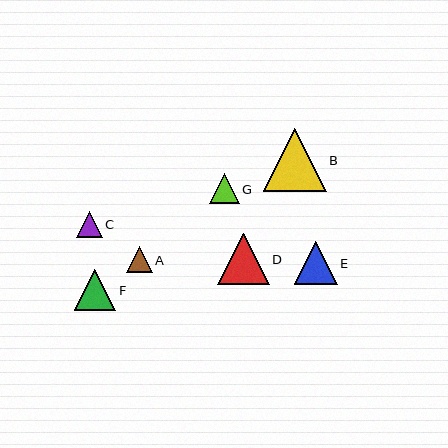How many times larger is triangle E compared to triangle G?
Triangle E is approximately 1.4 times the size of triangle G.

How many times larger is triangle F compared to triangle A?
Triangle F is approximately 1.6 times the size of triangle A.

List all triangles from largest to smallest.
From largest to smallest: B, D, E, F, G, A, C.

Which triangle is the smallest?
Triangle C is the smallest with a size of approximately 26 pixels.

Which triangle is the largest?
Triangle B is the largest with a size of approximately 63 pixels.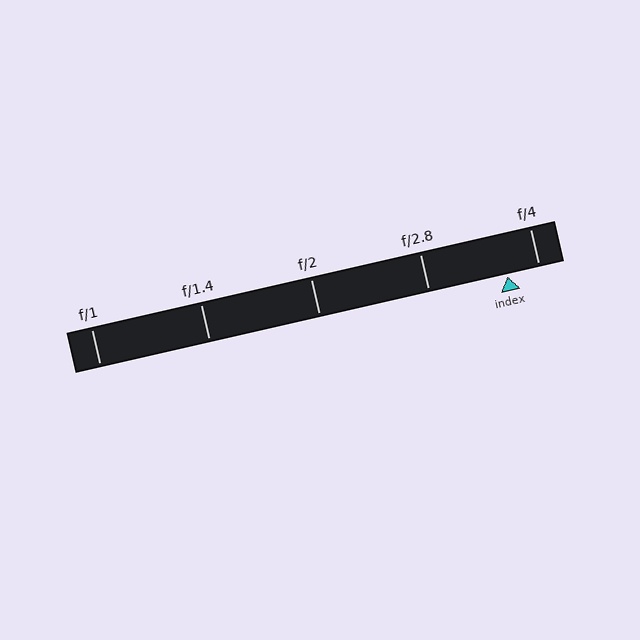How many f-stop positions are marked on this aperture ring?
There are 5 f-stop positions marked.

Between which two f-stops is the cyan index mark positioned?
The index mark is between f/2.8 and f/4.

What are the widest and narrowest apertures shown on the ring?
The widest aperture shown is f/1 and the narrowest is f/4.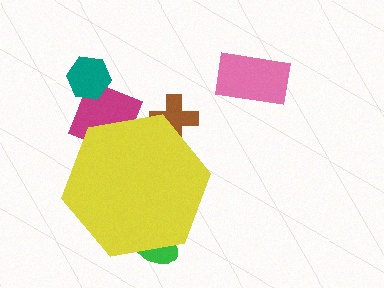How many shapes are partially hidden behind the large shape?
3 shapes are partially hidden.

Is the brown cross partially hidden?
Yes, the brown cross is partially hidden behind the yellow hexagon.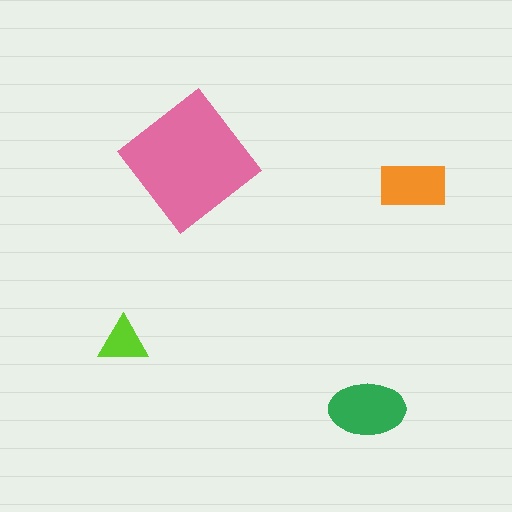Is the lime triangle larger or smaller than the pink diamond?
Smaller.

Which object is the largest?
The pink diamond.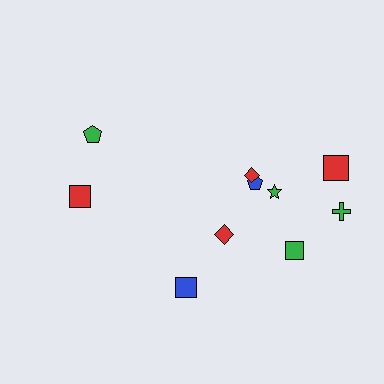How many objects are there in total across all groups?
There are 10 objects.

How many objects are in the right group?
There are 6 objects.